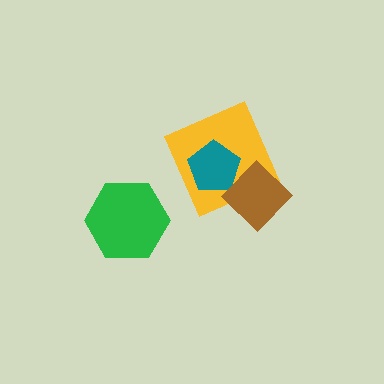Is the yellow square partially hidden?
Yes, it is partially covered by another shape.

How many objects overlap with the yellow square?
2 objects overlap with the yellow square.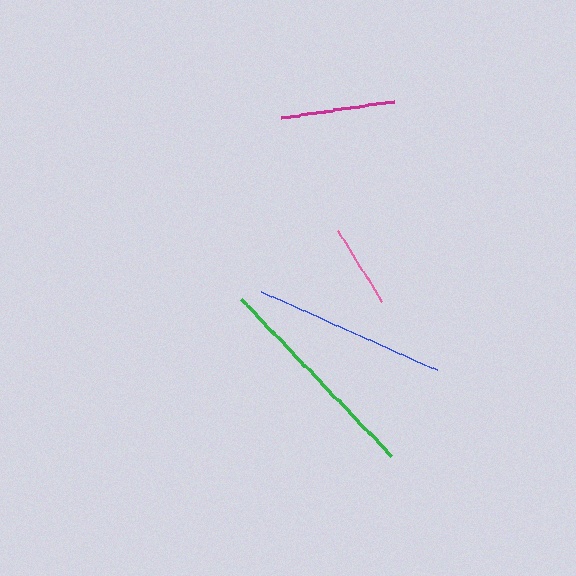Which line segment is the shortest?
The pink line is the shortest at approximately 83 pixels.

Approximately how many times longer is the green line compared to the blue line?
The green line is approximately 1.1 times the length of the blue line.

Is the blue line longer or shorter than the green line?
The green line is longer than the blue line.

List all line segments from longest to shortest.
From longest to shortest: green, blue, magenta, pink.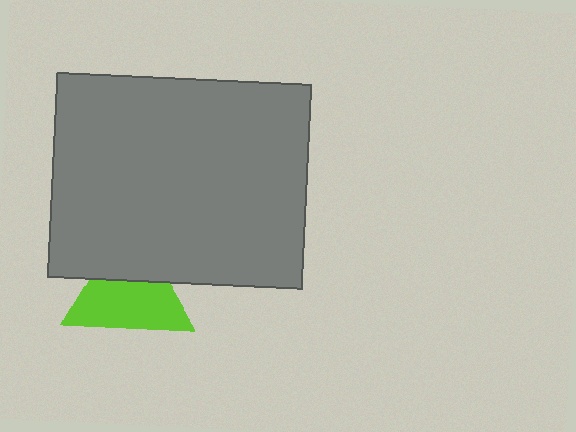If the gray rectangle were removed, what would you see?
You would see the complete lime triangle.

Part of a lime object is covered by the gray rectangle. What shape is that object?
It is a triangle.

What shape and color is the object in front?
The object in front is a gray rectangle.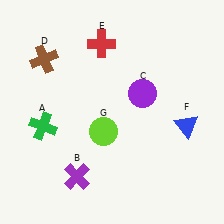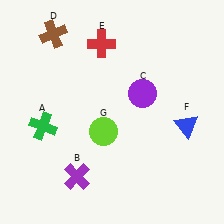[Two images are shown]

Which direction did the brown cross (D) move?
The brown cross (D) moved up.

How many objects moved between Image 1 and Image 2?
1 object moved between the two images.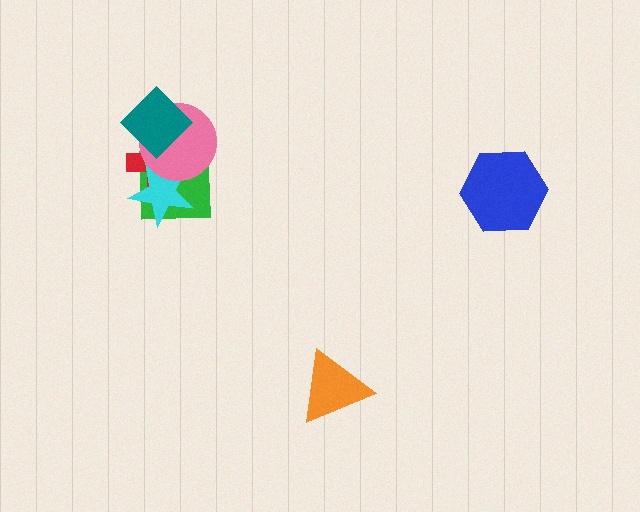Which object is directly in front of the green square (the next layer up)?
The red cross is directly in front of the green square.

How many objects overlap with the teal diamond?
3 objects overlap with the teal diamond.